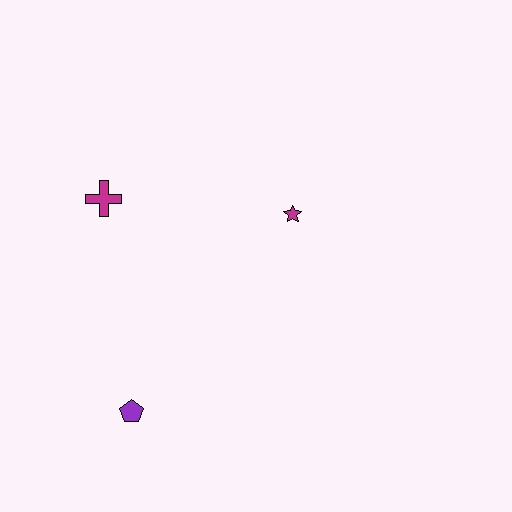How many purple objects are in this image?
There is 1 purple object.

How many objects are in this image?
There are 3 objects.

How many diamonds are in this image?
There are no diamonds.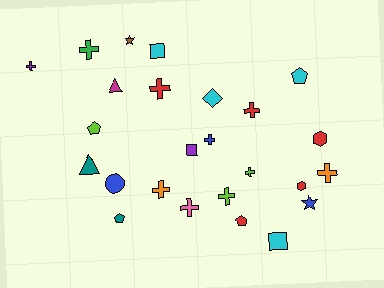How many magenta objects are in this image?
There is 1 magenta object.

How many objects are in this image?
There are 25 objects.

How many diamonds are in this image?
There is 1 diamond.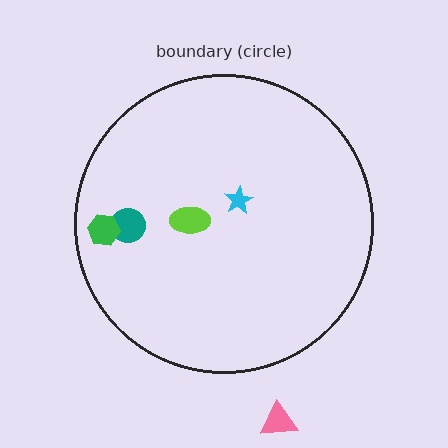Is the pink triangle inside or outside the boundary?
Outside.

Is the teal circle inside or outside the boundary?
Inside.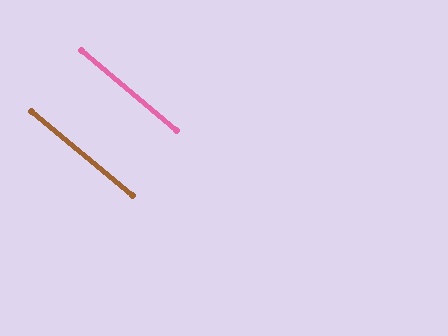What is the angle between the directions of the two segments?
Approximately 0 degrees.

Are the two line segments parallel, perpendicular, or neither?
Parallel — their directions differ by only 0.1°.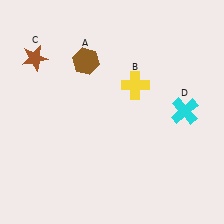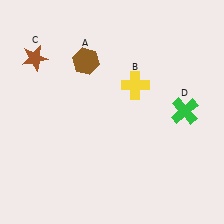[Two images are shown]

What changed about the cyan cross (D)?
In Image 1, D is cyan. In Image 2, it changed to green.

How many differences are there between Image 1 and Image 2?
There is 1 difference between the two images.